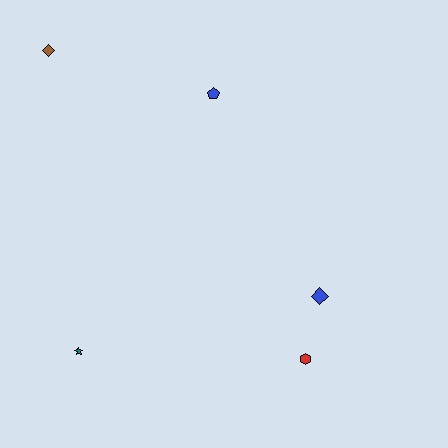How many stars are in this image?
There is 1 star.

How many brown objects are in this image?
There is 1 brown object.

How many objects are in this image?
There are 5 objects.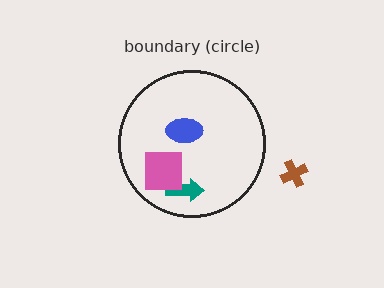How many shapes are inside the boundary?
3 inside, 1 outside.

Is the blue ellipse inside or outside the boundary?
Inside.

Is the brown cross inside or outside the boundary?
Outside.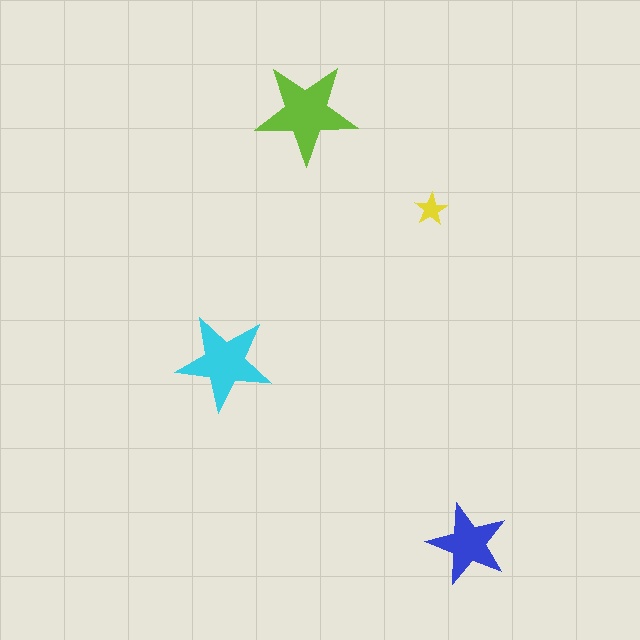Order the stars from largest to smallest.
the lime one, the cyan one, the blue one, the yellow one.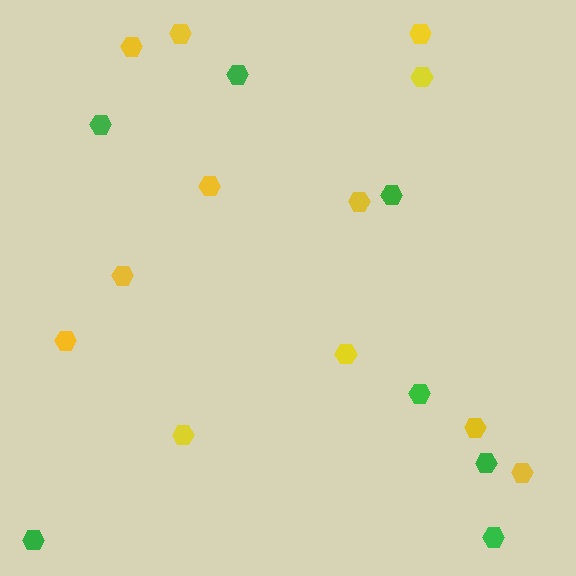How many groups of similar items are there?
There are 2 groups: one group of green hexagons (7) and one group of yellow hexagons (12).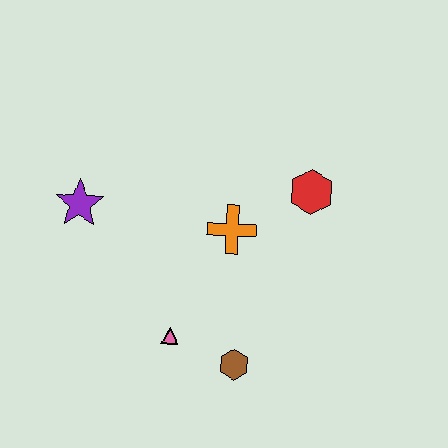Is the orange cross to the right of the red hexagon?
No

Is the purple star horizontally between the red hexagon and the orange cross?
No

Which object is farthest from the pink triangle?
The red hexagon is farthest from the pink triangle.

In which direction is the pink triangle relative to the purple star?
The pink triangle is below the purple star.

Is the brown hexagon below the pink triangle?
Yes